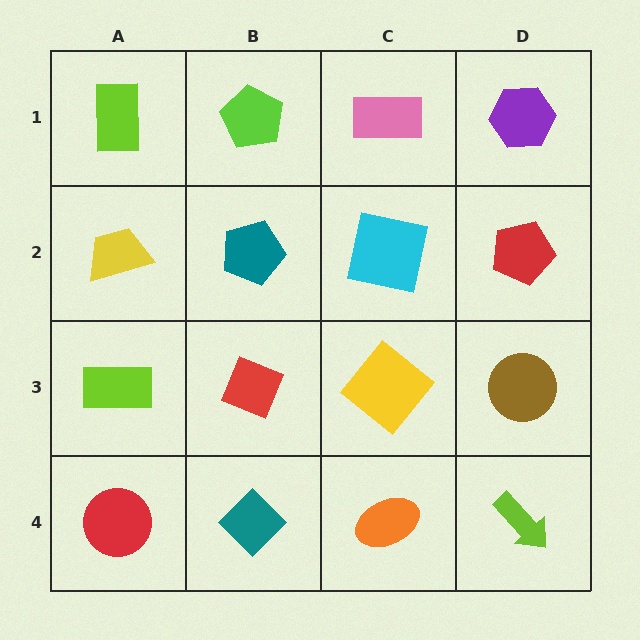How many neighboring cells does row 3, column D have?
3.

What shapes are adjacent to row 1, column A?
A yellow trapezoid (row 2, column A), a lime pentagon (row 1, column B).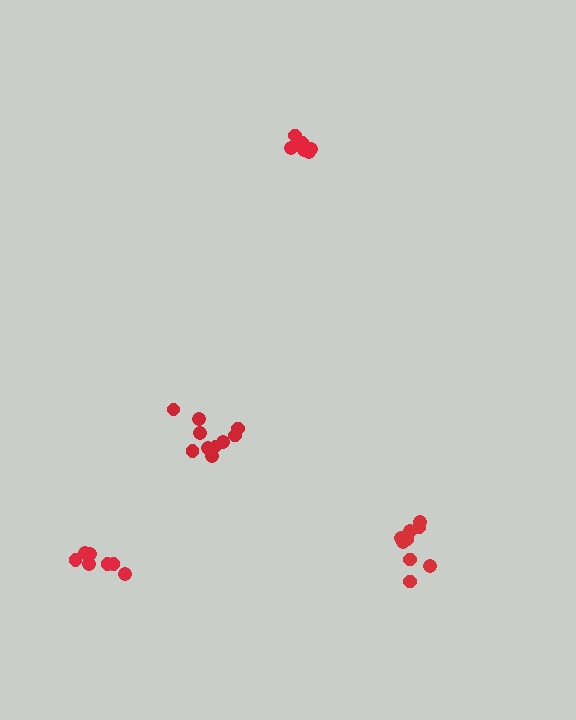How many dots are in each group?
Group 1: 7 dots, Group 2: 10 dots, Group 3: 9 dots, Group 4: 6 dots (32 total).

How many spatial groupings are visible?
There are 4 spatial groupings.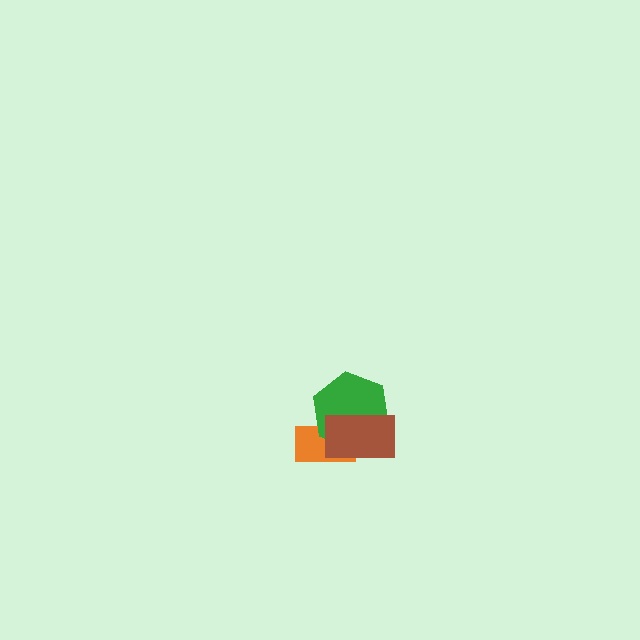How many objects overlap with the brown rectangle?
2 objects overlap with the brown rectangle.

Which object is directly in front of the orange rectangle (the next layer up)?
The green hexagon is directly in front of the orange rectangle.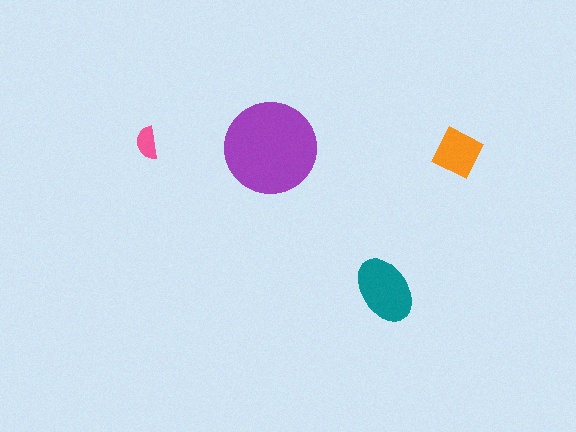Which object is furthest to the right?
The orange square is rightmost.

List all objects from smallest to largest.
The pink semicircle, the orange square, the teal ellipse, the purple circle.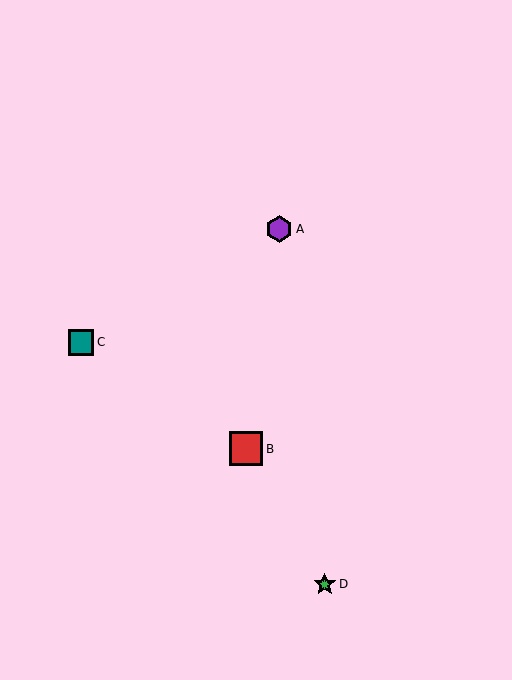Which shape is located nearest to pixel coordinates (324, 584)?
The green star (labeled D) at (325, 584) is nearest to that location.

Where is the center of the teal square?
The center of the teal square is at (81, 342).